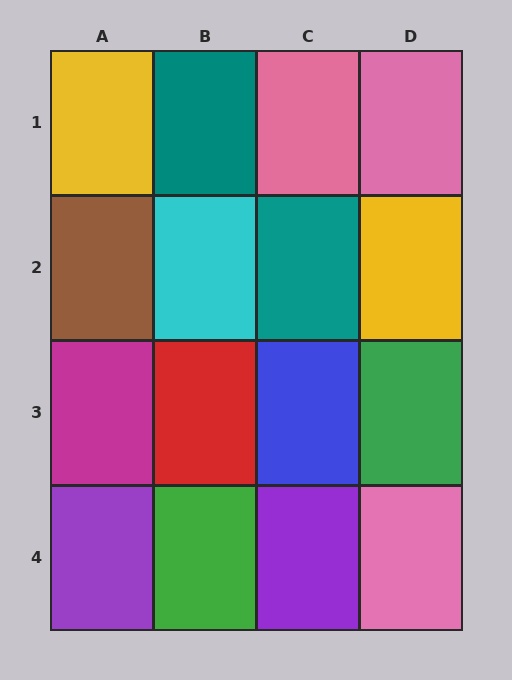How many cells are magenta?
1 cell is magenta.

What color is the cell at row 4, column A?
Purple.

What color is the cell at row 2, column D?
Yellow.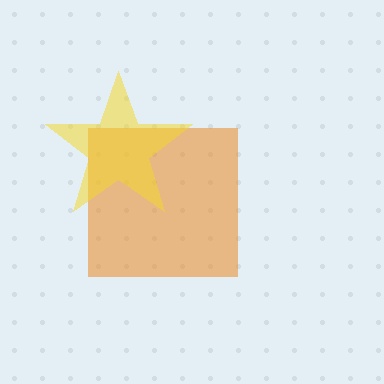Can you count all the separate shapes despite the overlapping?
Yes, there are 2 separate shapes.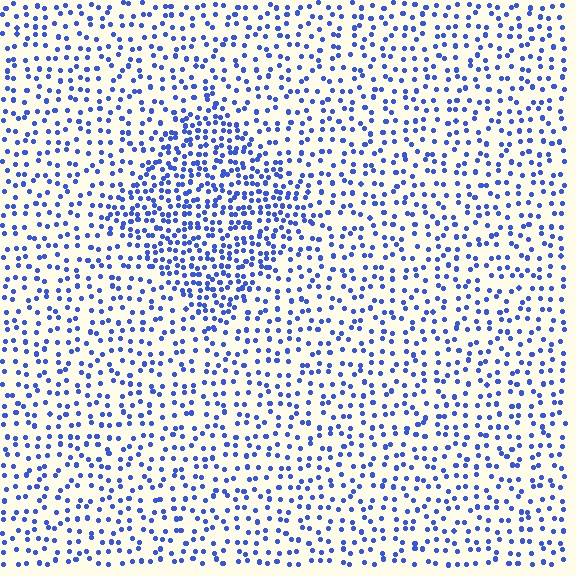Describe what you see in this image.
The image contains small blue elements arranged at two different densities. A diamond-shaped region is visible where the elements are more densely packed than the surrounding area.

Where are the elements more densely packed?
The elements are more densely packed inside the diamond boundary.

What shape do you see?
I see a diamond.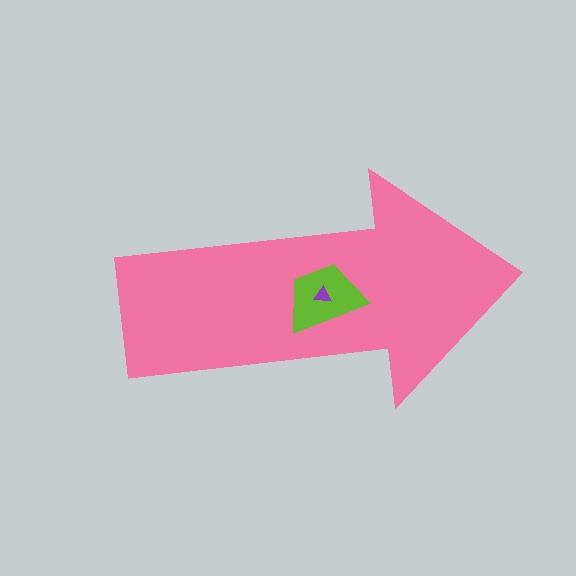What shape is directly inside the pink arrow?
The lime trapezoid.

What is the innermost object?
The purple triangle.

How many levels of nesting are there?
3.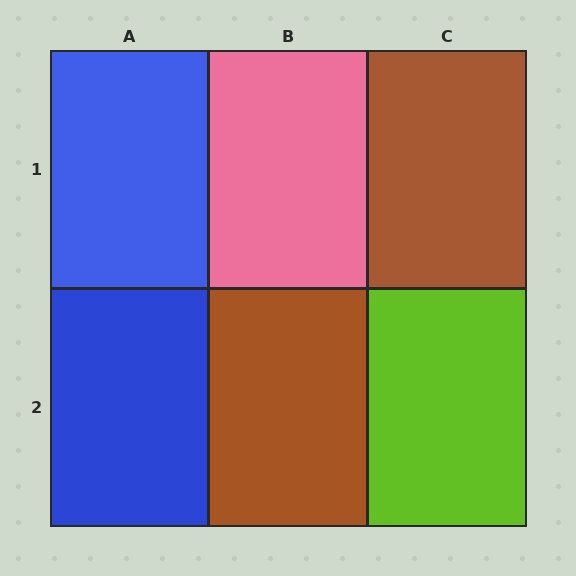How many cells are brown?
2 cells are brown.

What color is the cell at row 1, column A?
Blue.